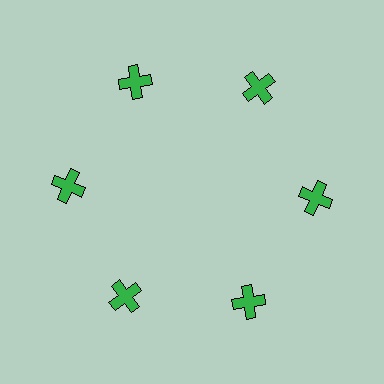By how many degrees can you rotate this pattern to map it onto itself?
The pattern maps onto itself every 60 degrees of rotation.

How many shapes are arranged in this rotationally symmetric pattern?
There are 6 shapes, arranged in 6 groups of 1.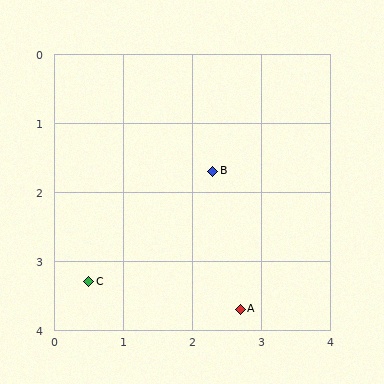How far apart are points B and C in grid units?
Points B and C are about 2.4 grid units apart.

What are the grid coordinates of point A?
Point A is at approximately (2.7, 3.7).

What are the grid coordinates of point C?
Point C is at approximately (0.5, 3.3).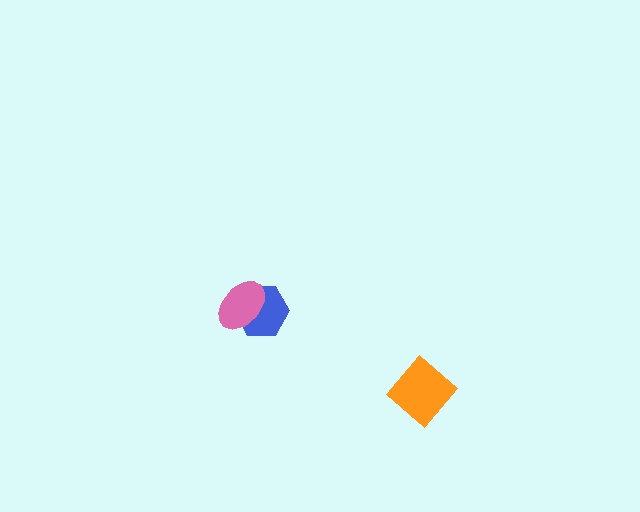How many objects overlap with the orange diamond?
0 objects overlap with the orange diamond.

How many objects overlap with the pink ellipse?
1 object overlaps with the pink ellipse.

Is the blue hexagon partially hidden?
Yes, it is partially covered by another shape.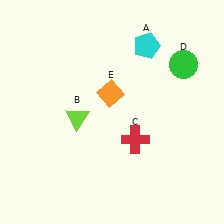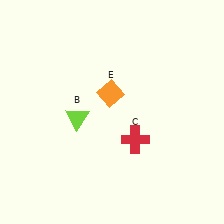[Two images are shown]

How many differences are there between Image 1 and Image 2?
There are 2 differences between the two images.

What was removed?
The cyan pentagon (A), the green circle (D) were removed in Image 2.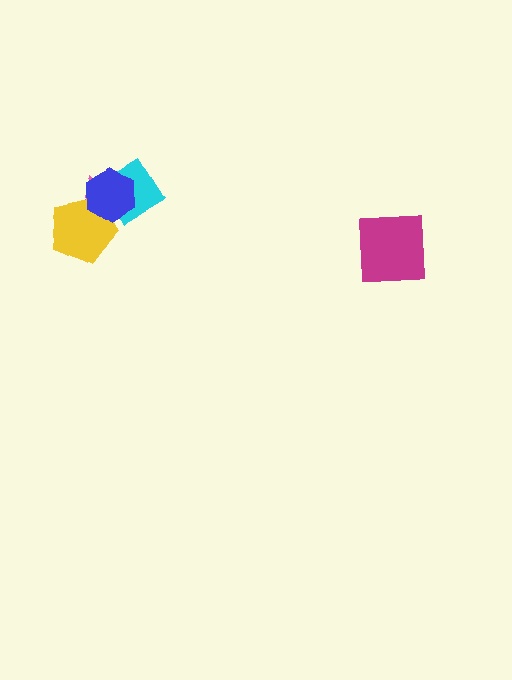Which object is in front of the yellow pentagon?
The blue hexagon is in front of the yellow pentagon.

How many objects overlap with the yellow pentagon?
3 objects overlap with the yellow pentagon.